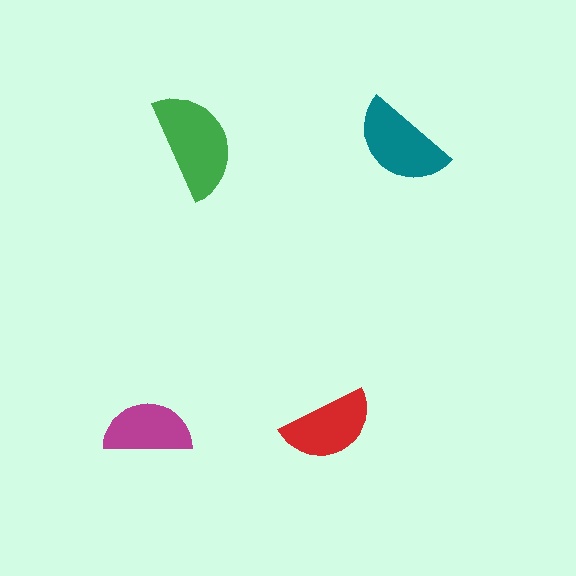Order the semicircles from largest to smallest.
the green one, the teal one, the red one, the magenta one.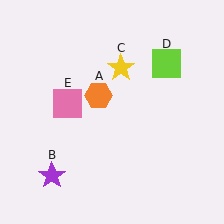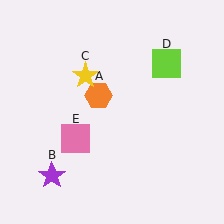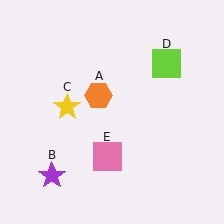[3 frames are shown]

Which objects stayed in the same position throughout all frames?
Orange hexagon (object A) and purple star (object B) and lime square (object D) remained stationary.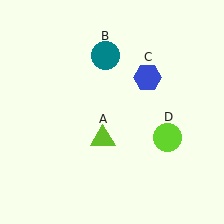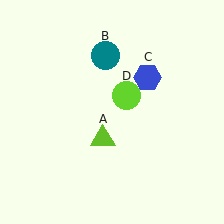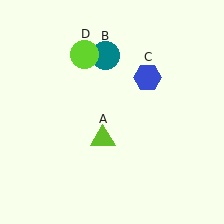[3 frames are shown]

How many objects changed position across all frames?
1 object changed position: lime circle (object D).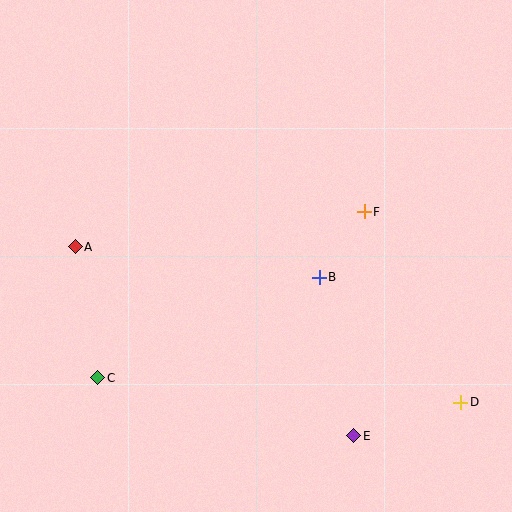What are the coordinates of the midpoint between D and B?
The midpoint between D and B is at (390, 340).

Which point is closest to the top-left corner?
Point A is closest to the top-left corner.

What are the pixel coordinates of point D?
Point D is at (461, 402).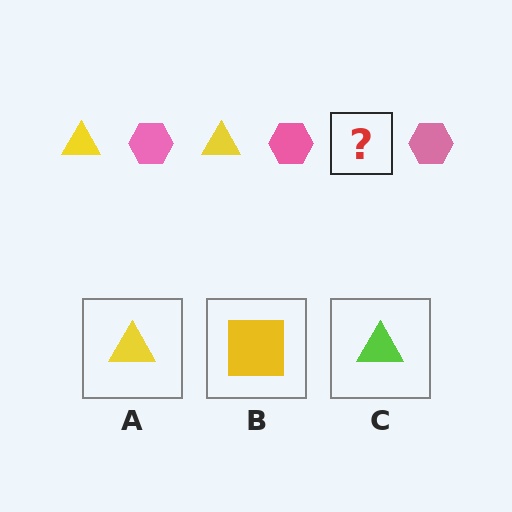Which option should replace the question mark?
Option A.